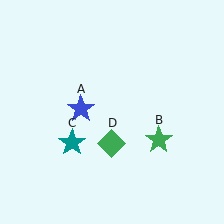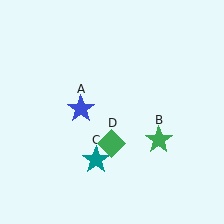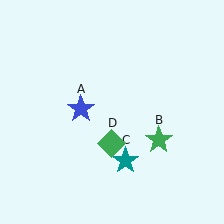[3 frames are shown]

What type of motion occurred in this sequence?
The teal star (object C) rotated counterclockwise around the center of the scene.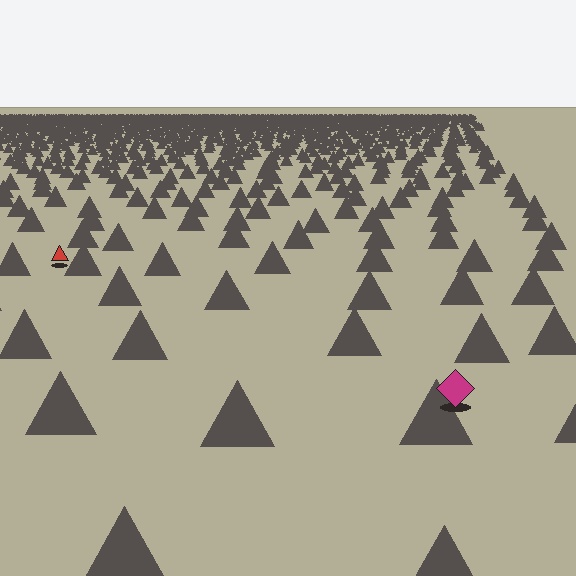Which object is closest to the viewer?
The magenta diamond is closest. The texture marks near it are larger and more spread out.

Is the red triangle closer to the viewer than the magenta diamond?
No. The magenta diamond is closer — you can tell from the texture gradient: the ground texture is coarser near it.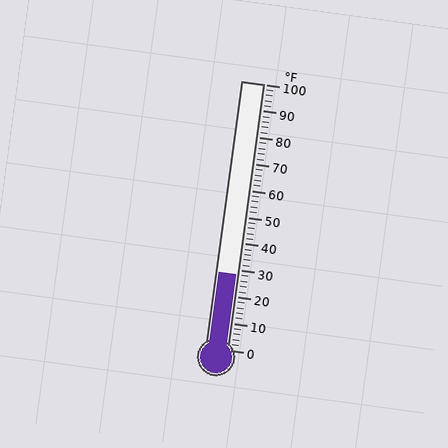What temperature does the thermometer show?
The thermometer shows approximately 28°F.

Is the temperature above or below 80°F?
The temperature is below 80°F.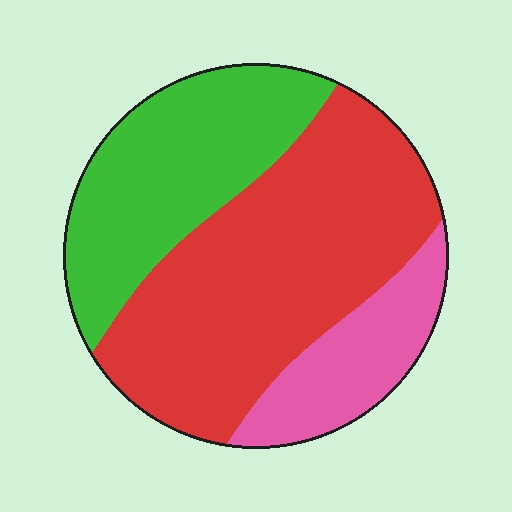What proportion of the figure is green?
Green takes up between a quarter and a half of the figure.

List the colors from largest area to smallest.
From largest to smallest: red, green, pink.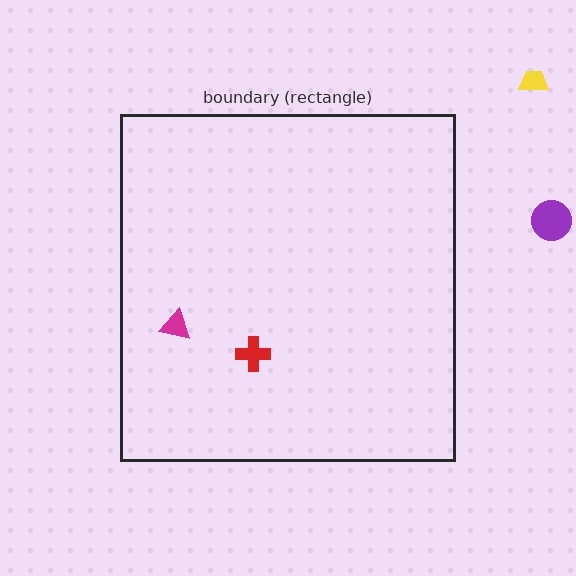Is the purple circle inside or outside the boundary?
Outside.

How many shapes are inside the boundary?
2 inside, 2 outside.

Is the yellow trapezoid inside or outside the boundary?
Outside.